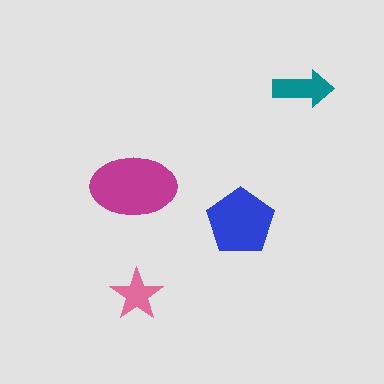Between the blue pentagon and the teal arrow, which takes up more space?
The blue pentagon.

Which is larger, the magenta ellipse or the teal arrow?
The magenta ellipse.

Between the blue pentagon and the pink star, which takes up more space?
The blue pentagon.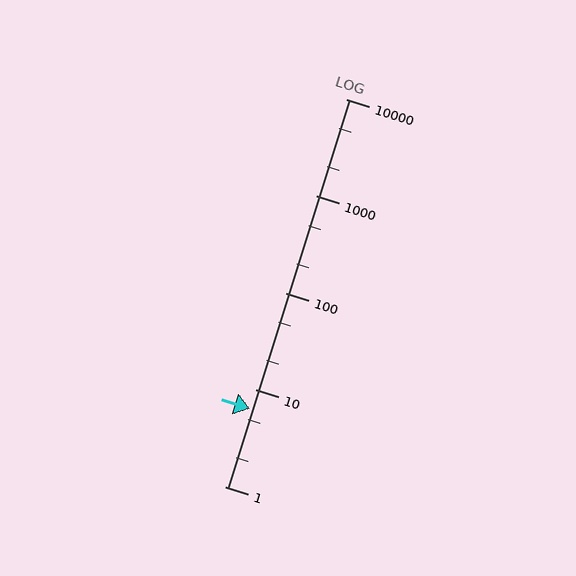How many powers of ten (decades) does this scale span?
The scale spans 4 decades, from 1 to 10000.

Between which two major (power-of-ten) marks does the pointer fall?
The pointer is between 1 and 10.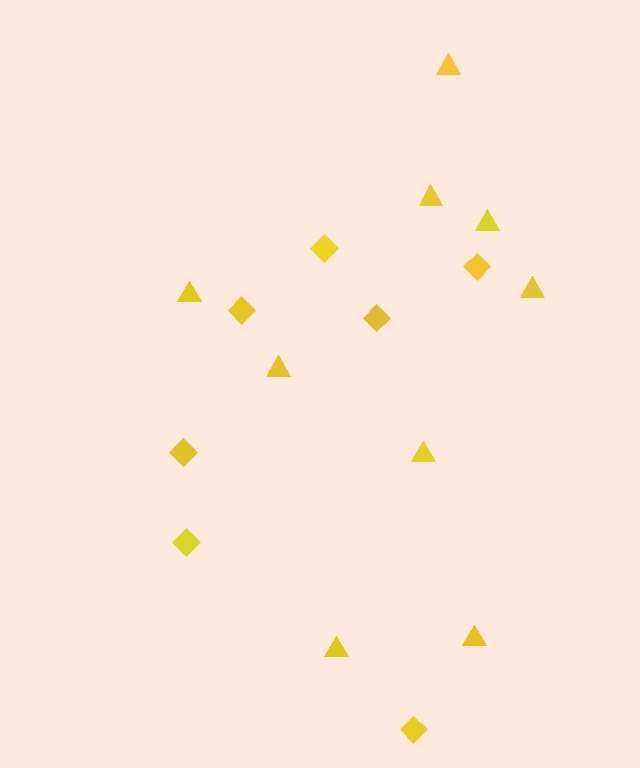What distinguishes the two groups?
There are 2 groups: one group of diamonds (7) and one group of triangles (9).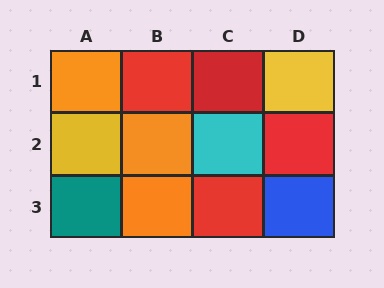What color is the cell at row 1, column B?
Red.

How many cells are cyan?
1 cell is cyan.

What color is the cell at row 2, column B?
Orange.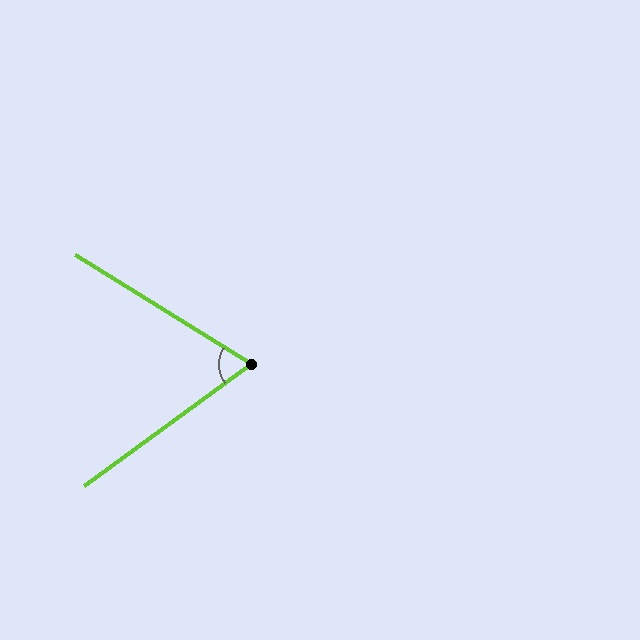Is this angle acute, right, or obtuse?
It is acute.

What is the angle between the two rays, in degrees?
Approximately 68 degrees.